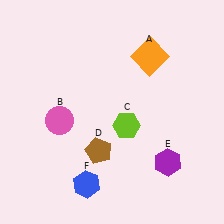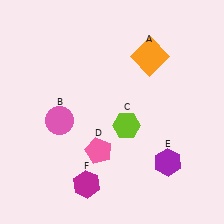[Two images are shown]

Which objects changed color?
D changed from brown to pink. F changed from blue to magenta.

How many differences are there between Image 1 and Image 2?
There are 2 differences between the two images.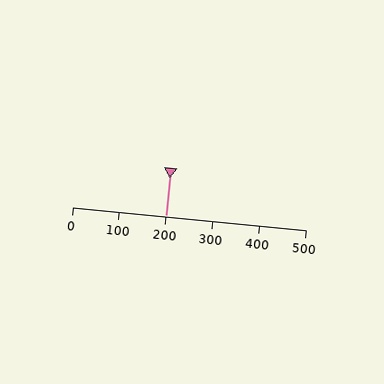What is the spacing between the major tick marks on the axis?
The major ticks are spaced 100 apart.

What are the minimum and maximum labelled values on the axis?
The axis runs from 0 to 500.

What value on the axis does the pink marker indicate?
The marker indicates approximately 200.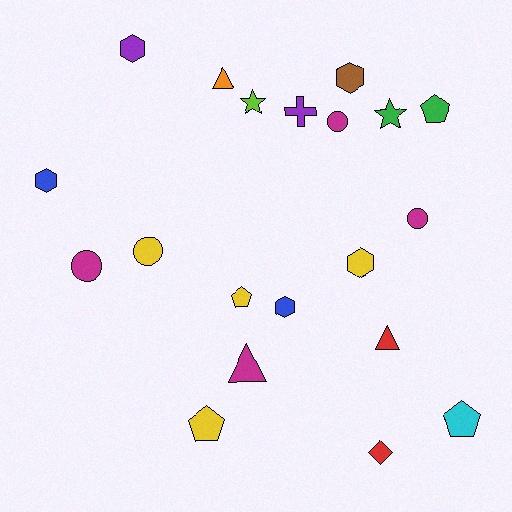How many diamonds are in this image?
There is 1 diamond.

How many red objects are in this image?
There are 2 red objects.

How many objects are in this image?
There are 20 objects.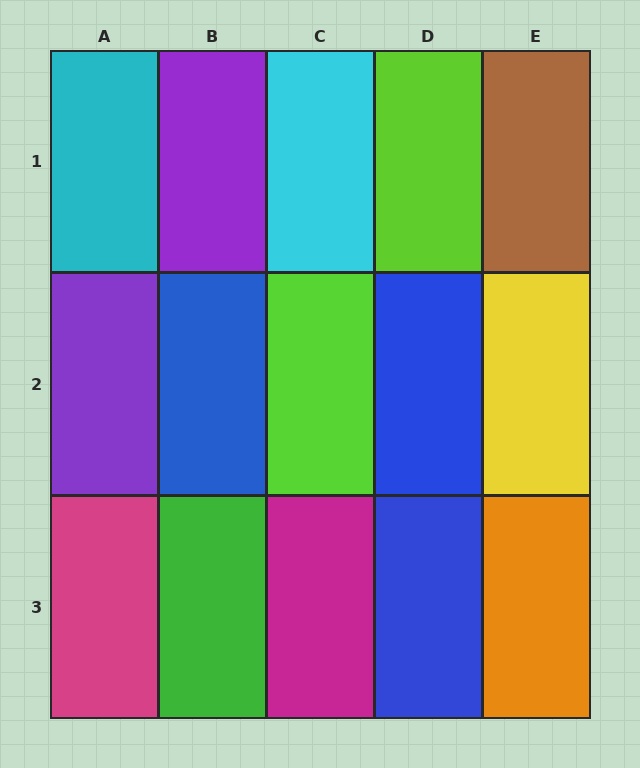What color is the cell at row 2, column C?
Lime.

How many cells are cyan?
2 cells are cyan.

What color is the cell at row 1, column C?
Cyan.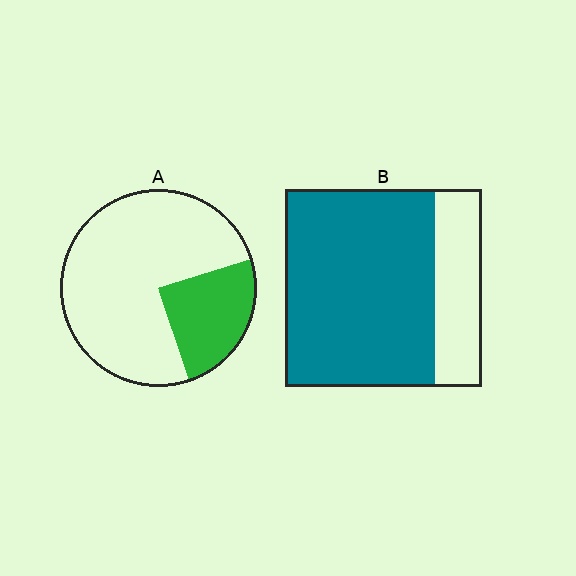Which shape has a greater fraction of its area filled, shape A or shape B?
Shape B.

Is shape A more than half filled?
No.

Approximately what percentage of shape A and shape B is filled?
A is approximately 25% and B is approximately 75%.